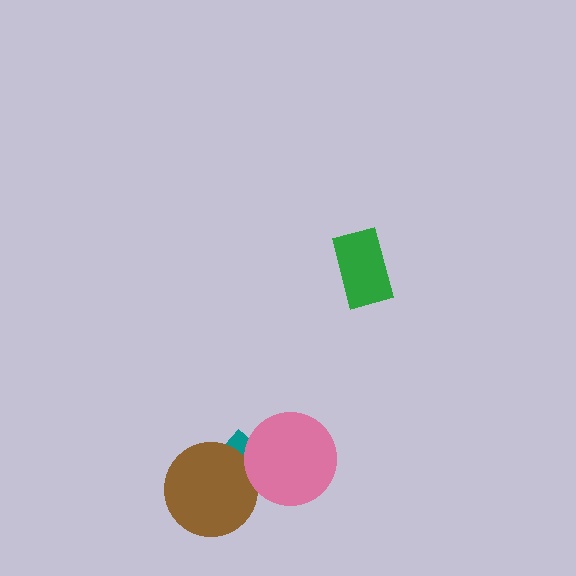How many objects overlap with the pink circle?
1 object overlaps with the pink circle.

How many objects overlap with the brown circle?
1 object overlaps with the brown circle.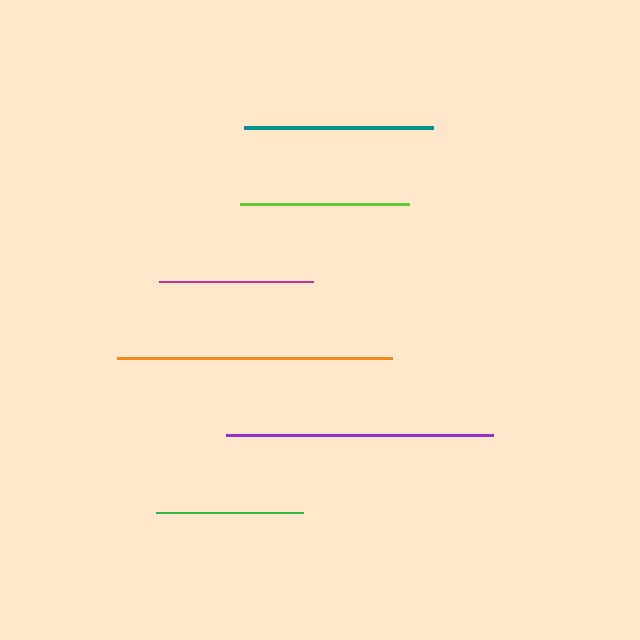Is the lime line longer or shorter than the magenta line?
The lime line is longer than the magenta line.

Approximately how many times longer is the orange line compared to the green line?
The orange line is approximately 1.9 times the length of the green line.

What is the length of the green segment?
The green segment is approximately 146 pixels long.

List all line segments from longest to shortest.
From longest to shortest: orange, purple, teal, lime, magenta, green.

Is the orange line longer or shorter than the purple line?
The orange line is longer than the purple line.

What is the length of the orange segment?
The orange segment is approximately 275 pixels long.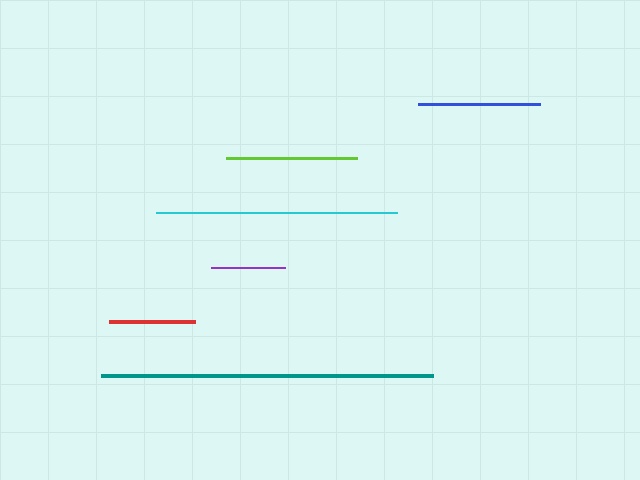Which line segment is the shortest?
The purple line is the shortest at approximately 74 pixels.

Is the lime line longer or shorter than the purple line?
The lime line is longer than the purple line.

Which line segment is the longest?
The teal line is the longest at approximately 332 pixels.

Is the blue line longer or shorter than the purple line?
The blue line is longer than the purple line.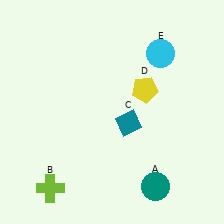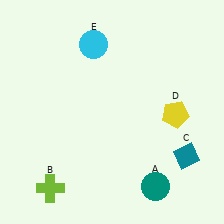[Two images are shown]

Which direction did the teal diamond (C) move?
The teal diamond (C) moved right.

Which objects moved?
The objects that moved are: the teal diamond (C), the yellow pentagon (D), the cyan circle (E).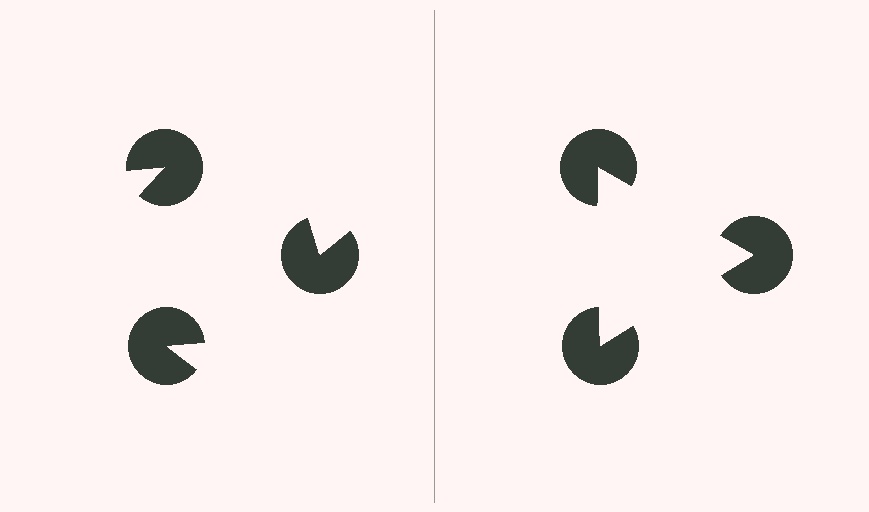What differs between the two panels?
The pac-man discs are positioned identically on both sides; only the wedge orientations differ. On the right they align to a triangle; on the left they are misaligned.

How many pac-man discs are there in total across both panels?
6 — 3 on each side.